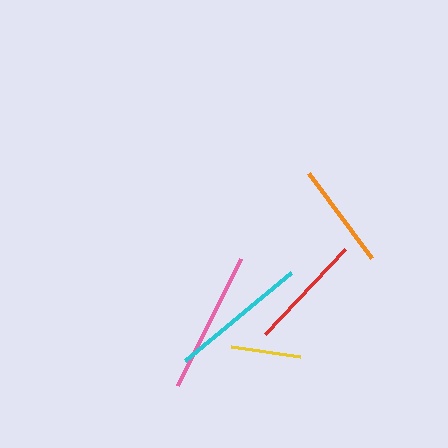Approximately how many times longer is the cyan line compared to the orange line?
The cyan line is approximately 1.3 times the length of the orange line.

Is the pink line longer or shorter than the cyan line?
The pink line is longer than the cyan line.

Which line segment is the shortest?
The yellow line is the shortest at approximately 70 pixels.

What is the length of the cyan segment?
The cyan segment is approximately 138 pixels long.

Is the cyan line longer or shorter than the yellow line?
The cyan line is longer than the yellow line.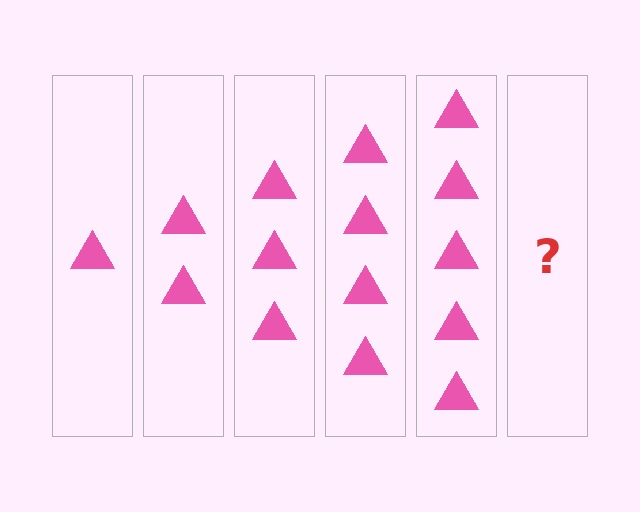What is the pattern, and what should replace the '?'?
The pattern is that each step adds one more triangle. The '?' should be 6 triangles.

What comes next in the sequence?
The next element should be 6 triangles.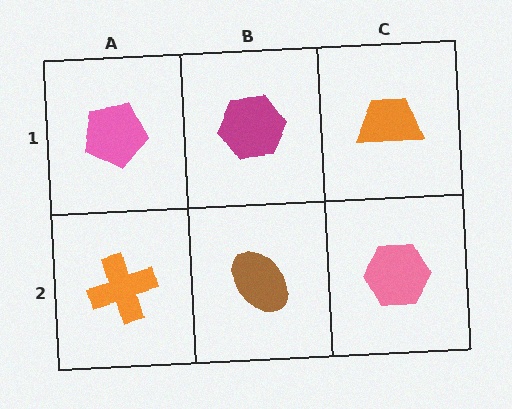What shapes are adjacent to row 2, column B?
A magenta hexagon (row 1, column B), an orange cross (row 2, column A), a pink hexagon (row 2, column C).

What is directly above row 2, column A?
A pink pentagon.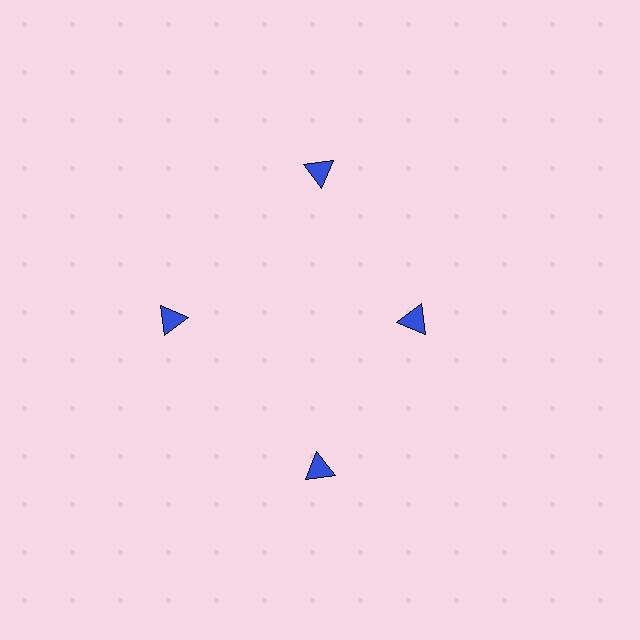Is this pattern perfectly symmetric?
No. The 4 blue triangles are arranged in a ring, but one element near the 3 o'clock position is pulled inward toward the center, breaking the 4-fold rotational symmetry.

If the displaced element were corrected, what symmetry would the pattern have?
It would have 4-fold rotational symmetry — the pattern would map onto itself every 90 degrees.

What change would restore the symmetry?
The symmetry would be restored by moving it outward, back onto the ring so that all 4 triangles sit at equal angles and equal distance from the center.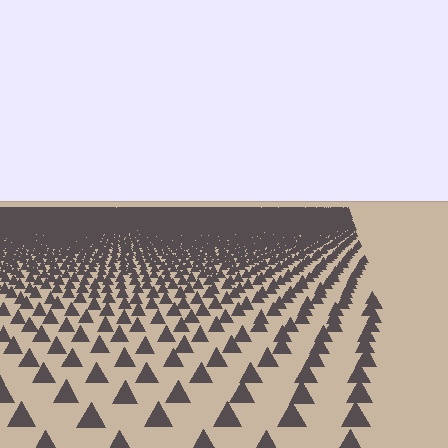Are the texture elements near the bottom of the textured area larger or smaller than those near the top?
Larger. Near the bottom, elements are closer to the viewer and appear at a bigger on-screen size.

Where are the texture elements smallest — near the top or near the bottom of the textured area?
Near the top.